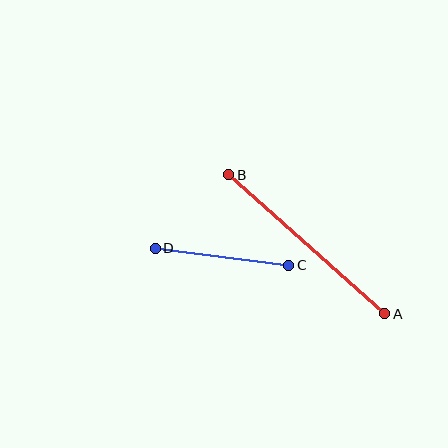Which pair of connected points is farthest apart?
Points A and B are farthest apart.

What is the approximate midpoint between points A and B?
The midpoint is at approximately (307, 244) pixels.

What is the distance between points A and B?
The distance is approximately 209 pixels.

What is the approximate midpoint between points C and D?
The midpoint is at approximately (222, 257) pixels.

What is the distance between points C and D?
The distance is approximately 134 pixels.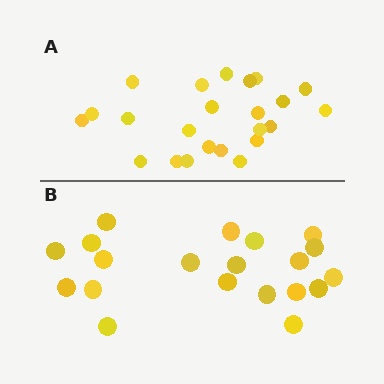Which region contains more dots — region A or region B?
Region A (the top region) has more dots.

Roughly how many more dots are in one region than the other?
Region A has just a few more — roughly 2 or 3 more dots than region B.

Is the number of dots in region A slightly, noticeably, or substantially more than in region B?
Region A has only slightly more — the two regions are fairly close. The ratio is roughly 1.1 to 1.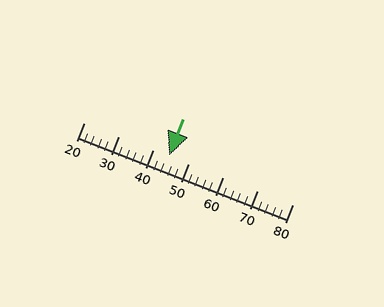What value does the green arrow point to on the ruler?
The green arrow points to approximately 44.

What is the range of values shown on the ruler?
The ruler shows values from 20 to 80.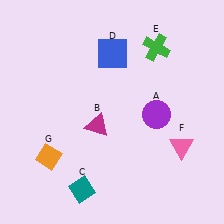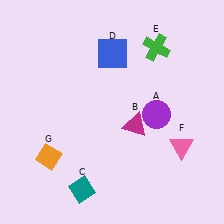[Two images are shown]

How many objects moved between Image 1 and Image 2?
1 object moved between the two images.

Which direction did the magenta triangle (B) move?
The magenta triangle (B) moved right.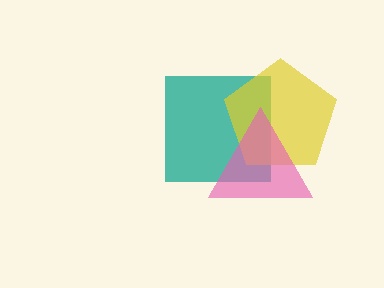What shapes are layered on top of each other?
The layered shapes are: a teal square, a yellow pentagon, a pink triangle.